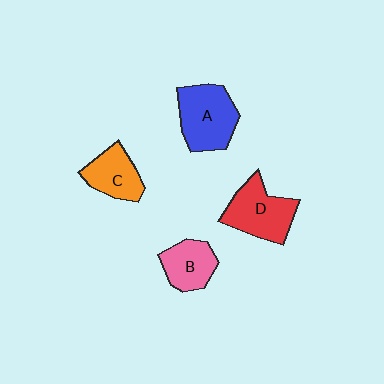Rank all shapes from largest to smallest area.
From largest to smallest: A (blue), D (red), C (orange), B (pink).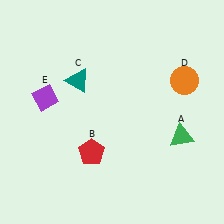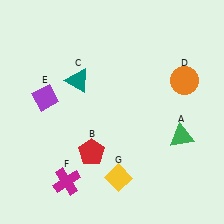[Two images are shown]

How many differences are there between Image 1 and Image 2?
There are 2 differences between the two images.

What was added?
A magenta cross (F), a yellow diamond (G) were added in Image 2.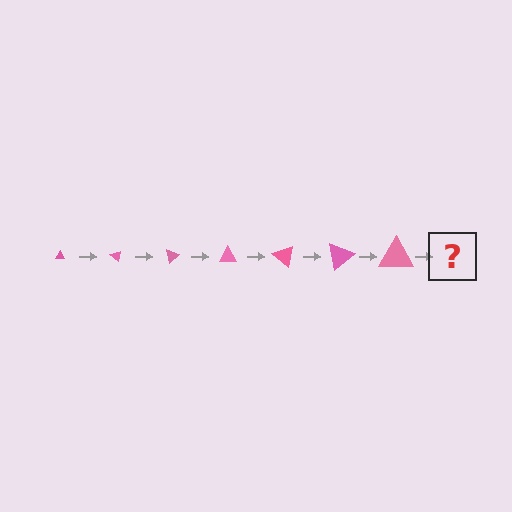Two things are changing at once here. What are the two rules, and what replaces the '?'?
The two rules are that the triangle grows larger each step and it rotates 40 degrees each step. The '?' should be a triangle, larger than the previous one and rotated 280 degrees from the start.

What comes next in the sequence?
The next element should be a triangle, larger than the previous one and rotated 280 degrees from the start.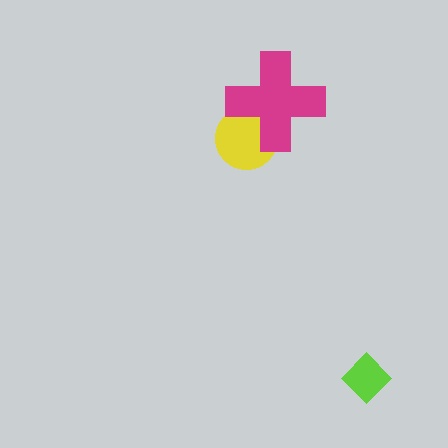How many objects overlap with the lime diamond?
0 objects overlap with the lime diamond.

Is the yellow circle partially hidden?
Yes, it is partially covered by another shape.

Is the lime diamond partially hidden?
No, no other shape covers it.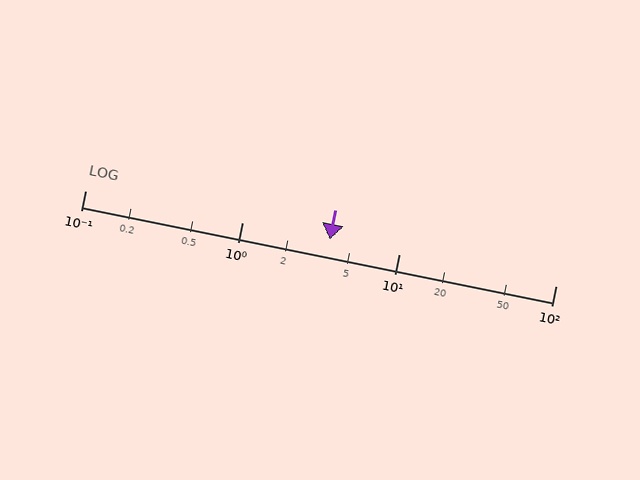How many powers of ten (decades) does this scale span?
The scale spans 3 decades, from 0.1 to 100.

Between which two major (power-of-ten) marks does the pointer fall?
The pointer is between 1 and 10.